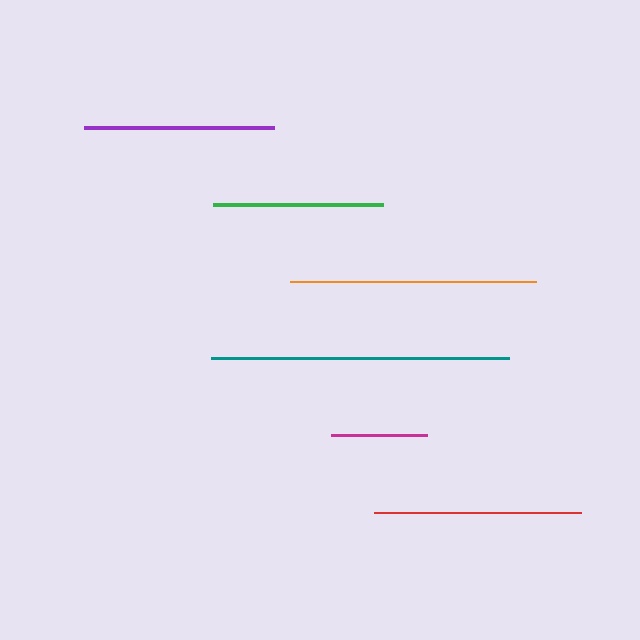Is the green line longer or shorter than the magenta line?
The green line is longer than the magenta line.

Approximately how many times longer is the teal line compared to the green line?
The teal line is approximately 1.7 times the length of the green line.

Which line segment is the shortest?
The magenta line is the shortest at approximately 96 pixels.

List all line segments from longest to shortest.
From longest to shortest: teal, orange, red, purple, green, magenta.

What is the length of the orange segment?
The orange segment is approximately 246 pixels long.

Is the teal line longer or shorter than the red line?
The teal line is longer than the red line.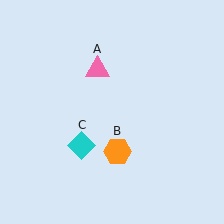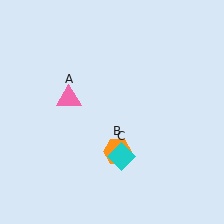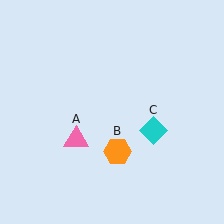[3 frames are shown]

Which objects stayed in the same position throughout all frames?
Orange hexagon (object B) remained stationary.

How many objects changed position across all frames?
2 objects changed position: pink triangle (object A), cyan diamond (object C).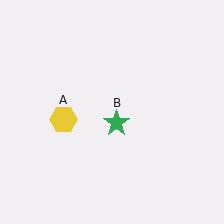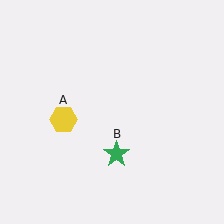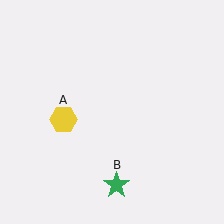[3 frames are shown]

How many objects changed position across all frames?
1 object changed position: green star (object B).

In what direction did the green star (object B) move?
The green star (object B) moved down.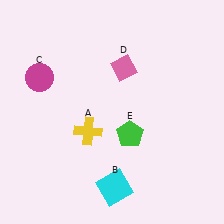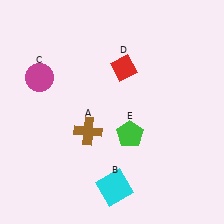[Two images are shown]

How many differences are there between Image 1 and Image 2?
There are 2 differences between the two images.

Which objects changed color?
A changed from yellow to brown. D changed from pink to red.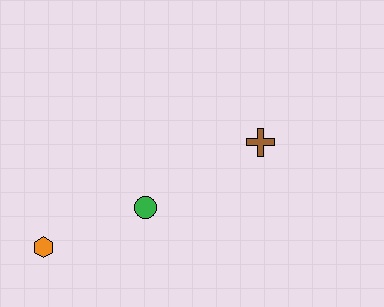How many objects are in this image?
There are 3 objects.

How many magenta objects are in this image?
There are no magenta objects.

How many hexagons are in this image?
There is 1 hexagon.